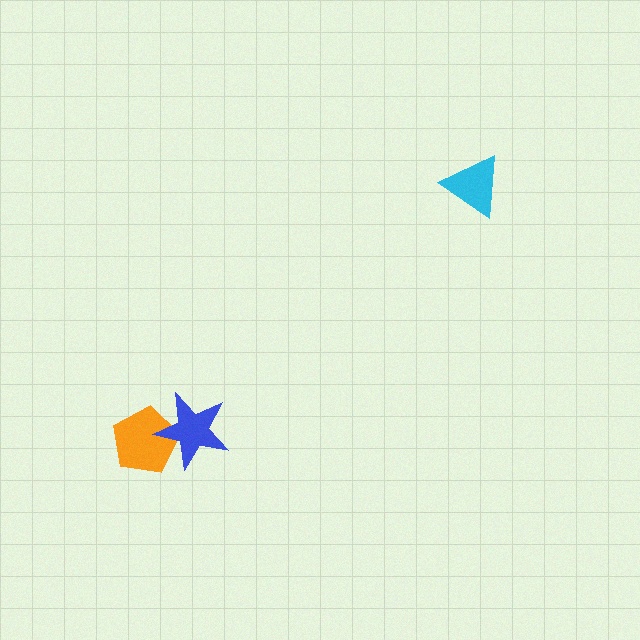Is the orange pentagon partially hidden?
Yes, it is partially covered by another shape.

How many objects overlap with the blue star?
1 object overlaps with the blue star.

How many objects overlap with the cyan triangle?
0 objects overlap with the cyan triangle.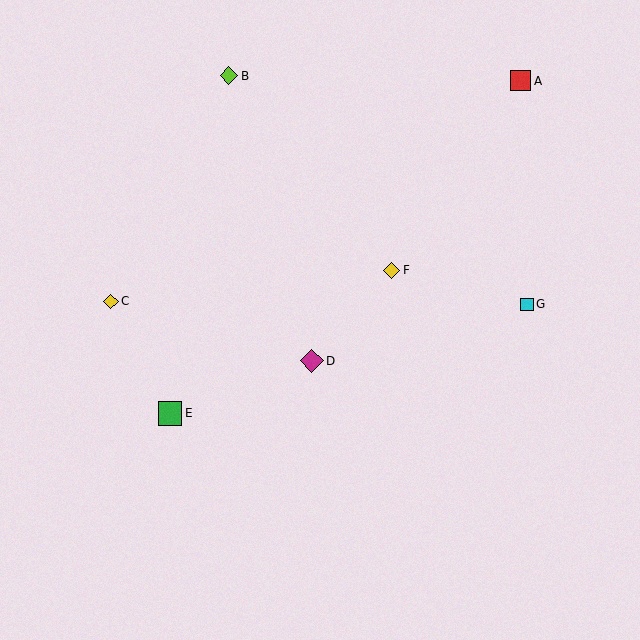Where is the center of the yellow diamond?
The center of the yellow diamond is at (392, 270).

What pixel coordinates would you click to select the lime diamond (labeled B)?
Click at (229, 76) to select the lime diamond B.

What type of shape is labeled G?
Shape G is a cyan square.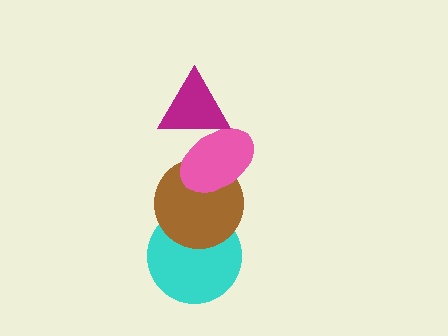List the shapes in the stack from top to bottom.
From top to bottom: the magenta triangle, the pink ellipse, the brown circle, the cyan circle.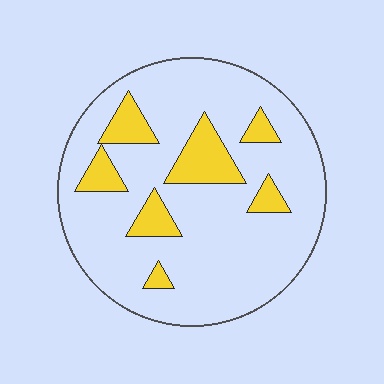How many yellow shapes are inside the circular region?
7.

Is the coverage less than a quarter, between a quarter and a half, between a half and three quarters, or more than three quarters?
Less than a quarter.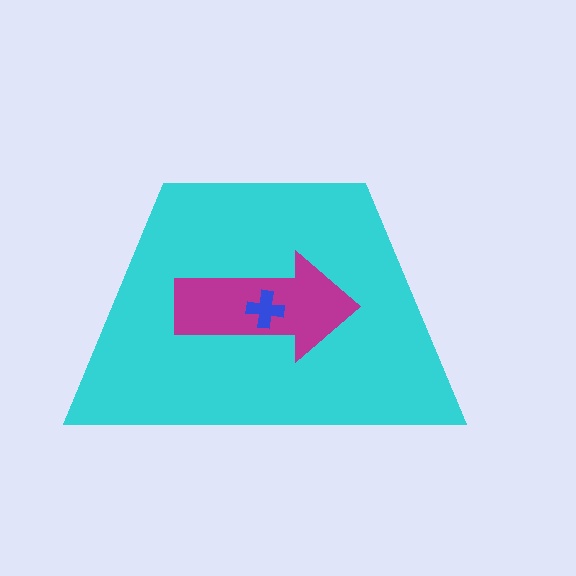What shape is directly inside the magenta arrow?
The blue cross.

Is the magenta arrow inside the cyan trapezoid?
Yes.